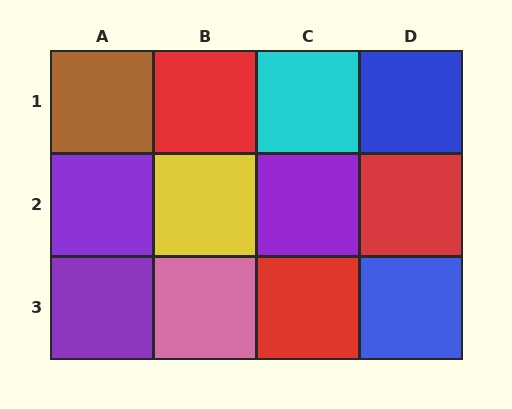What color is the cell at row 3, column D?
Blue.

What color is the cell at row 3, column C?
Red.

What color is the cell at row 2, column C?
Purple.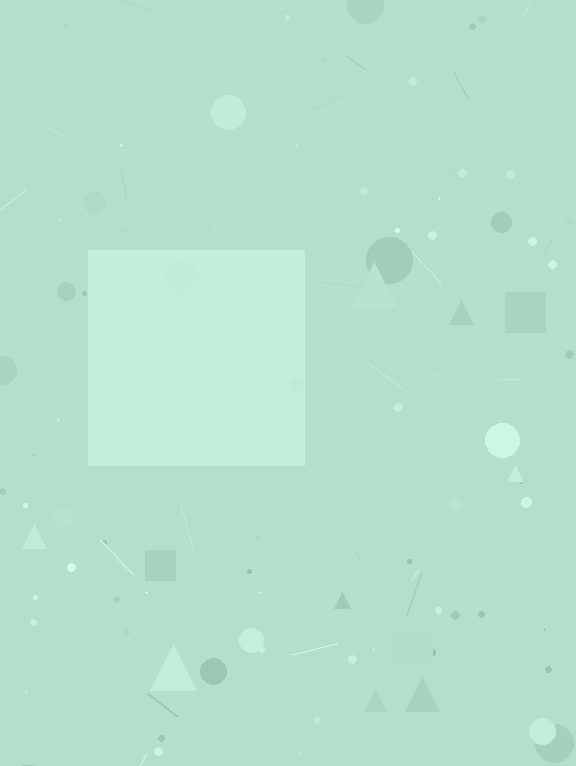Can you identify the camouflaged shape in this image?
The camouflaged shape is a square.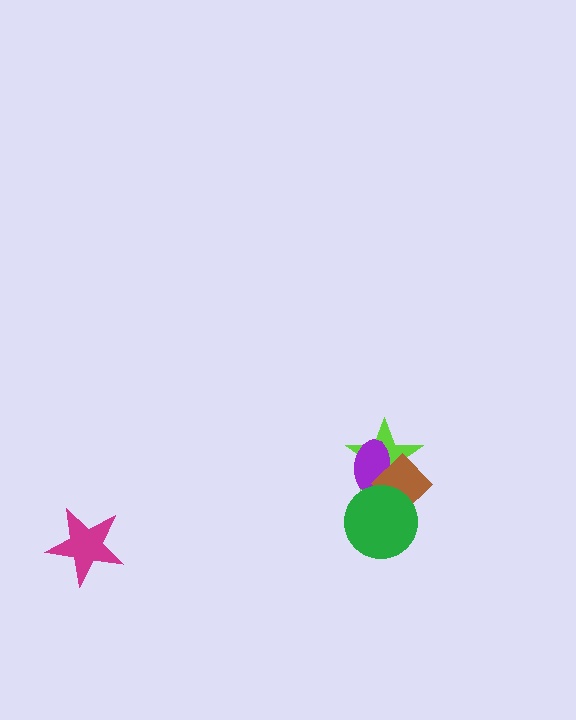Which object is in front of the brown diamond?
The green circle is in front of the brown diamond.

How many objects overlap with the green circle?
3 objects overlap with the green circle.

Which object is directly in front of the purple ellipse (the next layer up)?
The brown diamond is directly in front of the purple ellipse.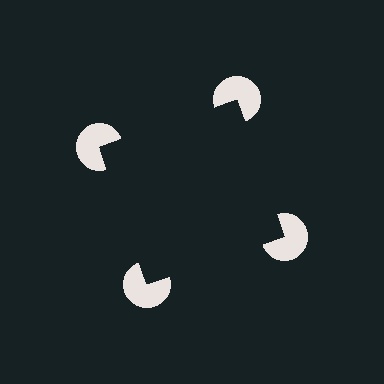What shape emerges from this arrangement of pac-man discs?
An illusory square — its edges are inferred from the aligned wedge cuts in the pac-man discs, not physically drawn.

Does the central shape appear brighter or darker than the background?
It typically appears slightly darker than the background, even though no actual brightness change is drawn.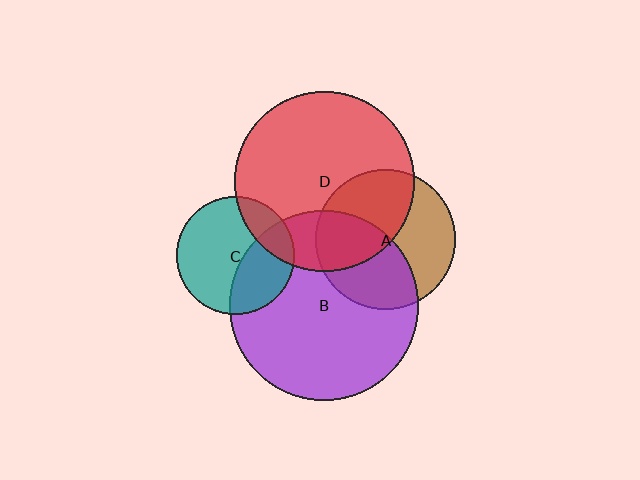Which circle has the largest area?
Circle B (purple).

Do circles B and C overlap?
Yes.